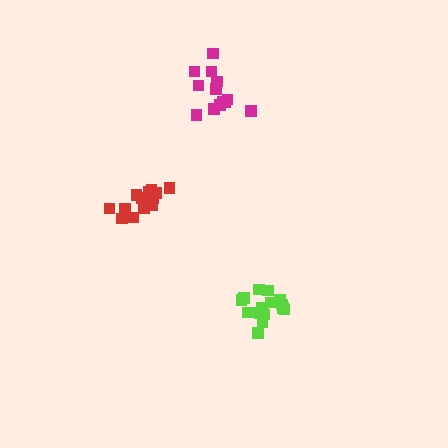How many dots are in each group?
Group 1: 15 dots, Group 2: 15 dots, Group 3: 13 dots (43 total).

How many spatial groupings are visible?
There are 3 spatial groupings.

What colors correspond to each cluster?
The clusters are colored: red, lime, magenta.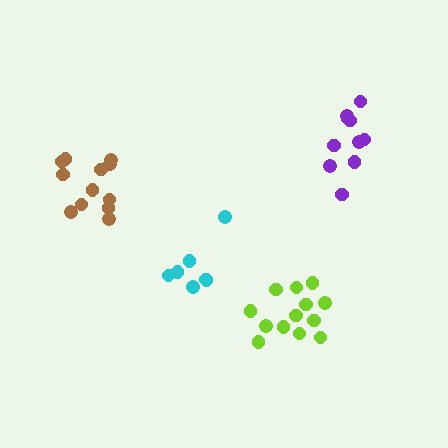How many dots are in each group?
Group 1: 12 dots, Group 2: 7 dots, Group 3: 10 dots, Group 4: 13 dots (42 total).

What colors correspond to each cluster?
The clusters are colored: brown, cyan, purple, lime.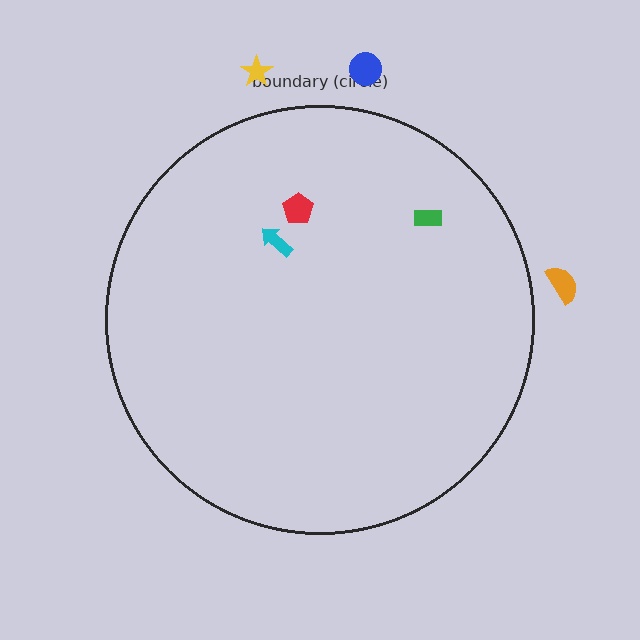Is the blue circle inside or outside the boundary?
Outside.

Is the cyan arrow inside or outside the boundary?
Inside.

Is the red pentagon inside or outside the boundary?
Inside.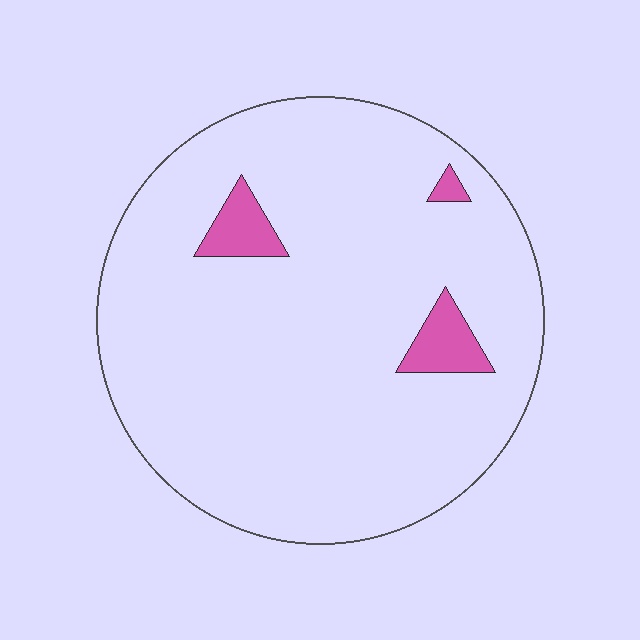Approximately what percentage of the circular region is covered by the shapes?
Approximately 5%.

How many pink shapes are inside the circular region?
3.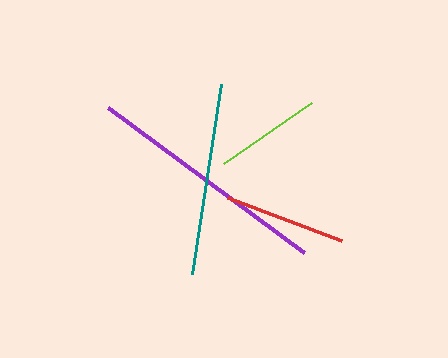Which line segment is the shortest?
The lime line is the shortest at approximately 107 pixels.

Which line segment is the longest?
The purple line is the longest at approximately 243 pixels.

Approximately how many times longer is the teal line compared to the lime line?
The teal line is approximately 1.8 times the length of the lime line.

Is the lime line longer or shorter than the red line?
The red line is longer than the lime line.